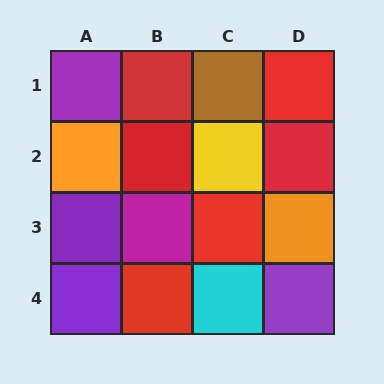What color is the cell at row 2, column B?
Red.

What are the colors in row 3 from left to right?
Purple, magenta, red, orange.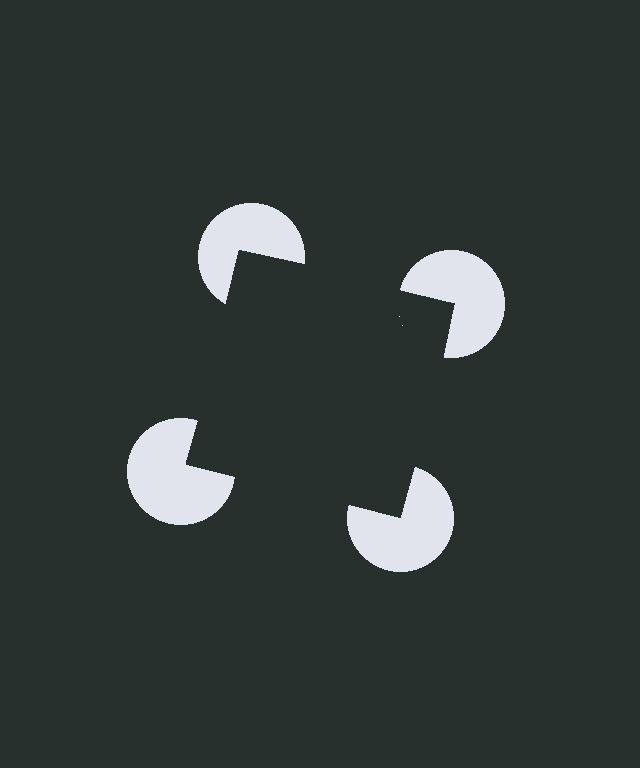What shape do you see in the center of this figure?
An illusory square — its edges are inferred from the aligned wedge cuts in the pac-man discs, not physically drawn.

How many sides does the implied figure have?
4 sides.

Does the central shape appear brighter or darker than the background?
It typically appears slightly darker than the background, even though no actual brightness change is drawn.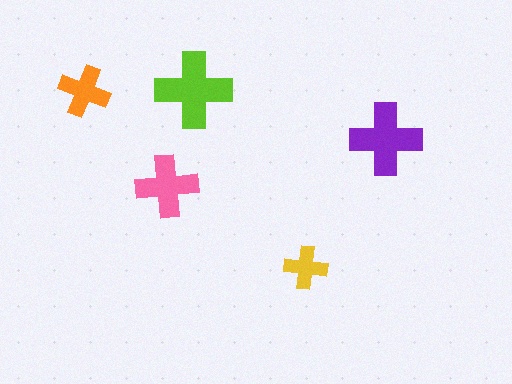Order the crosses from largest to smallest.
the lime one, the purple one, the pink one, the orange one, the yellow one.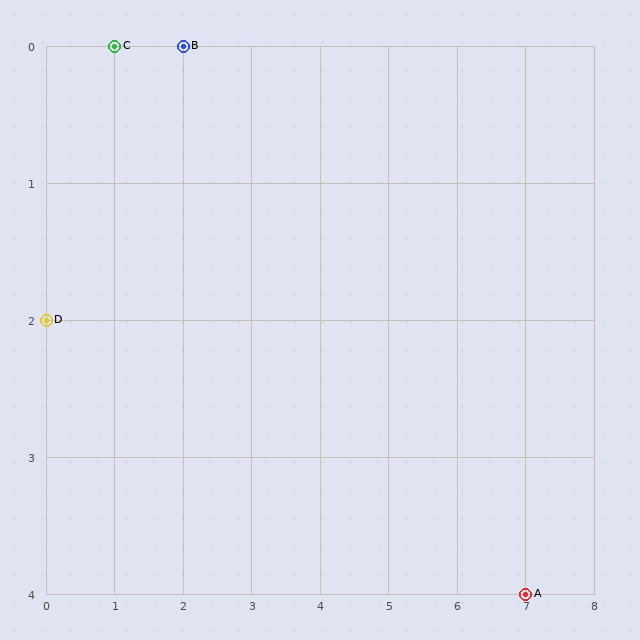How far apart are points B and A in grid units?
Points B and A are 5 columns and 4 rows apart (about 6.4 grid units diagonally).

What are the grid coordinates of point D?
Point D is at grid coordinates (0, 2).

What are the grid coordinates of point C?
Point C is at grid coordinates (1, 0).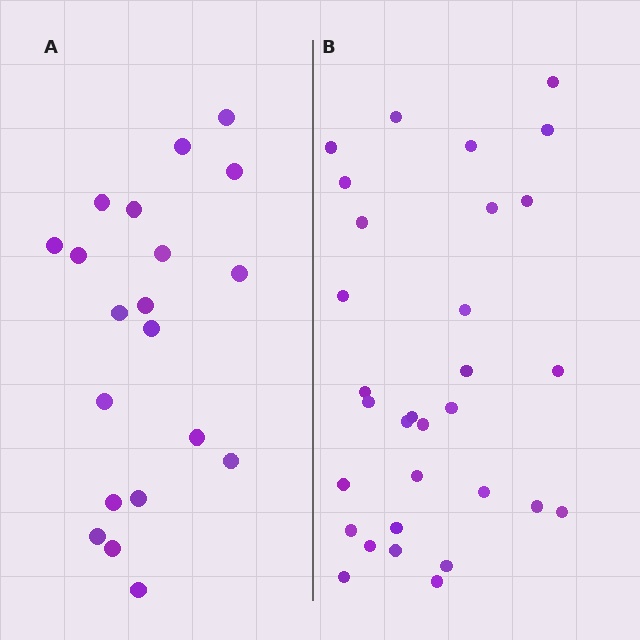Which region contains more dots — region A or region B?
Region B (the right region) has more dots.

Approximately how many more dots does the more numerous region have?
Region B has roughly 12 or so more dots than region A.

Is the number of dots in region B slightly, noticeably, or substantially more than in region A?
Region B has substantially more. The ratio is roughly 1.6 to 1.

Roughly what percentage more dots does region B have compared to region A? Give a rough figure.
About 55% more.